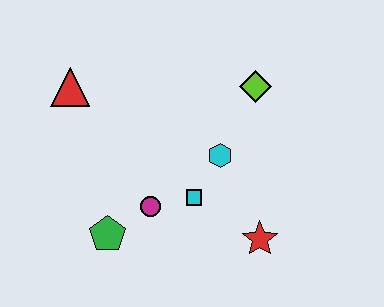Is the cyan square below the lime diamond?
Yes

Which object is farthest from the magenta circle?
The lime diamond is farthest from the magenta circle.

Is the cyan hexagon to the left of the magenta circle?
No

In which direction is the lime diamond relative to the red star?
The lime diamond is above the red star.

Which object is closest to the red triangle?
The magenta circle is closest to the red triangle.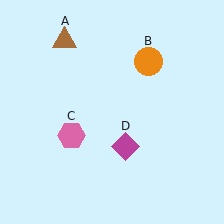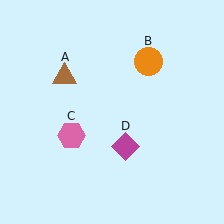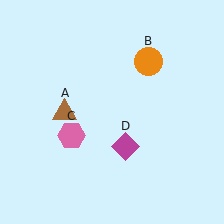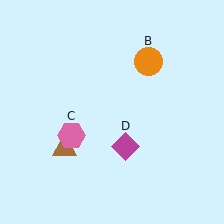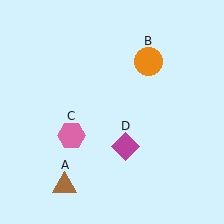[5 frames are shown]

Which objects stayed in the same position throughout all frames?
Orange circle (object B) and pink hexagon (object C) and magenta diamond (object D) remained stationary.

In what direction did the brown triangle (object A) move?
The brown triangle (object A) moved down.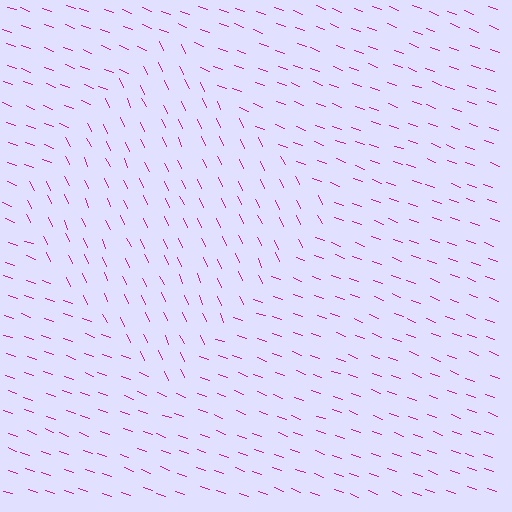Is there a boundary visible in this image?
Yes, there is a texture boundary formed by a change in line orientation.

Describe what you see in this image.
The image is filled with small magenta line segments. A diamond region in the image has lines oriented differently from the surrounding lines, creating a visible texture boundary.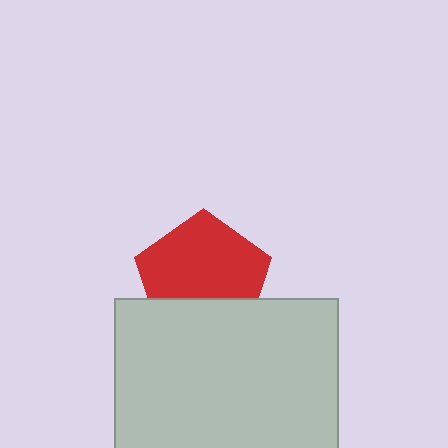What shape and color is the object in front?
The object in front is a light gray rectangle.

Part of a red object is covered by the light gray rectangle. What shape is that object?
It is a pentagon.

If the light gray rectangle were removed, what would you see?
You would see the complete red pentagon.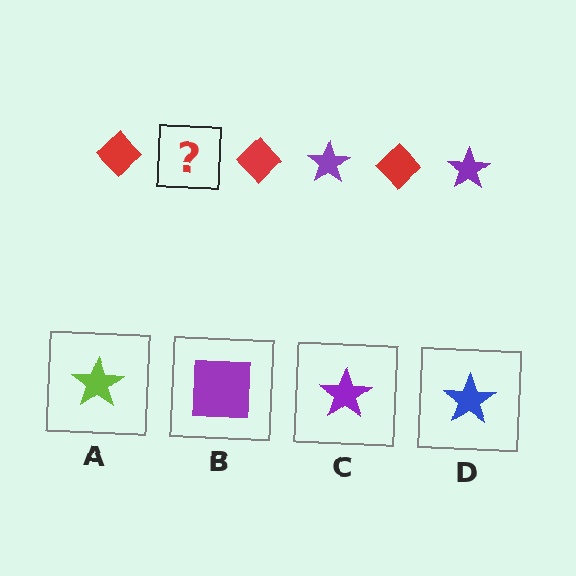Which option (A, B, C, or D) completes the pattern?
C.